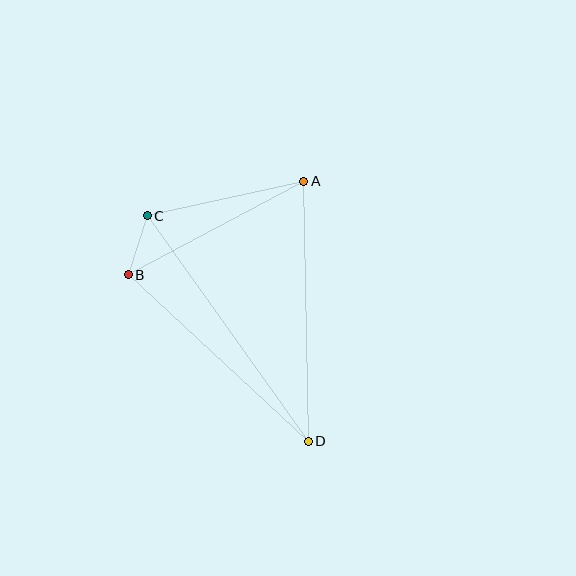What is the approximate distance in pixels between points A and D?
The distance between A and D is approximately 260 pixels.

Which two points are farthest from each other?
Points C and D are farthest from each other.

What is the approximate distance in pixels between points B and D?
The distance between B and D is approximately 245 pixels.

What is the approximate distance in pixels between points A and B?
The distance between A and B is approximately 198 pixels.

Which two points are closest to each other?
Points B and C are closest to each other.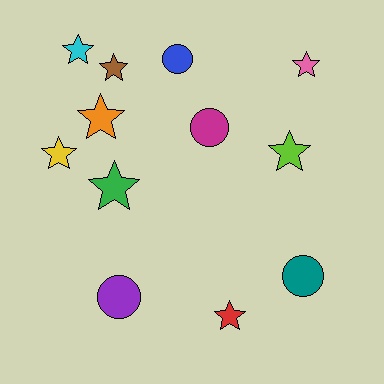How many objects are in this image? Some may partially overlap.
There are 12 objects.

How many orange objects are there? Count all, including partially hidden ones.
There is 1 orange object.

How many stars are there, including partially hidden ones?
There are 8 stars.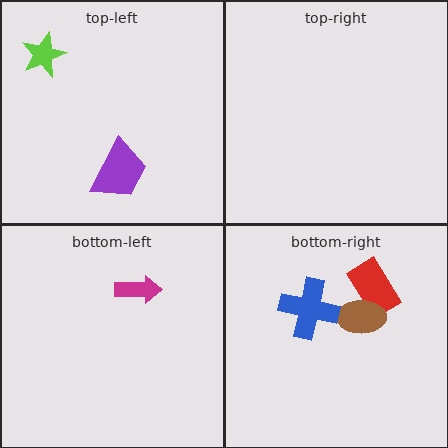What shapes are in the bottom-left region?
The magenta arrow.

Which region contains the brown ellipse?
The bottom-right region.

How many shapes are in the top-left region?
2.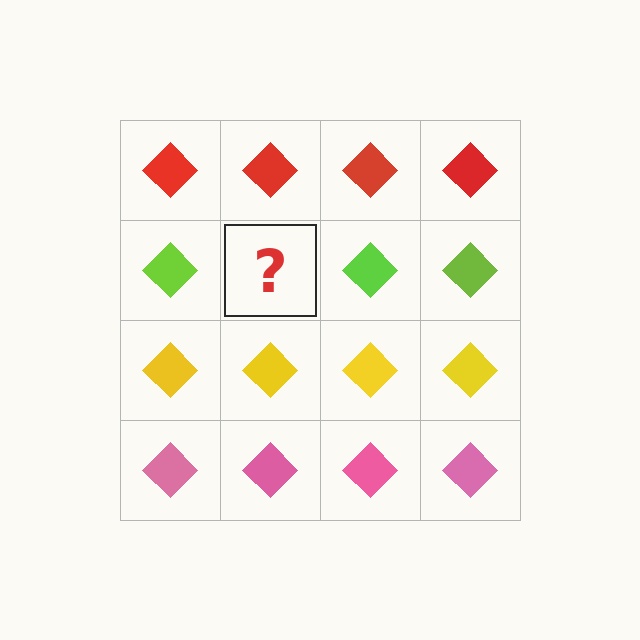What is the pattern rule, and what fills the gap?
The rule is that each row has a consistent color. The gap should be filled with a lime diamond.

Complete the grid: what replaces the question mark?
The question mark should be replaced with a lime diamond.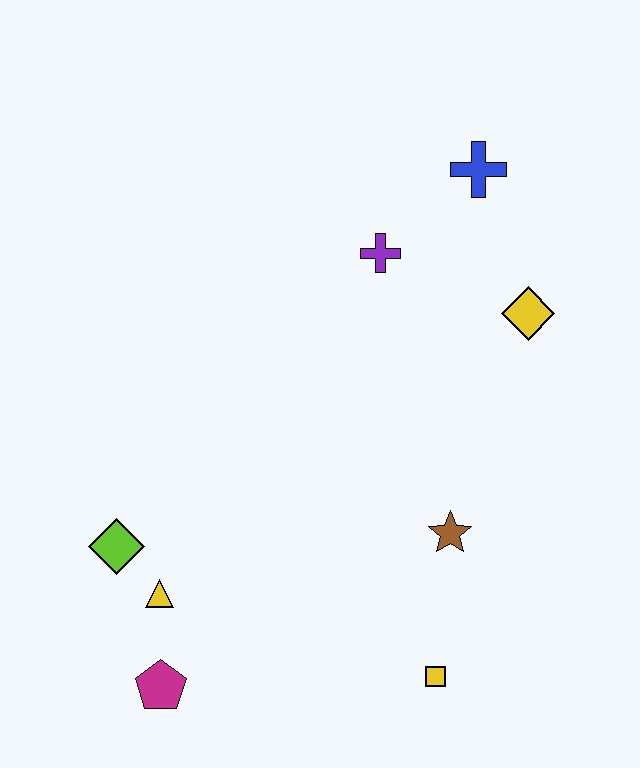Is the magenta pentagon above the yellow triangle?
No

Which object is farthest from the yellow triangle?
The blue cross is farthest from the yellow triangle.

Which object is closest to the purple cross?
The blue cross is closest to the purple cross.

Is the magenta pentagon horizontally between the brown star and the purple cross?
No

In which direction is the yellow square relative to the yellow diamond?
The yellow square is below the yellow diamond.